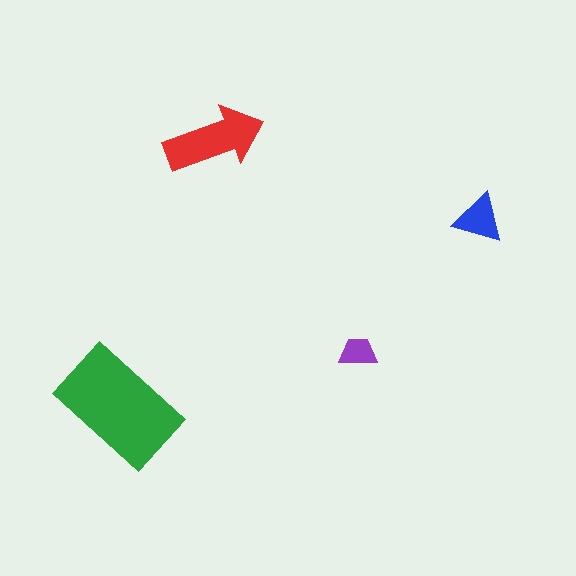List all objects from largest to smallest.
The green rectangle, the red arrow, the blue triangle, the purple trapezoid.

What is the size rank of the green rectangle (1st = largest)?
1st.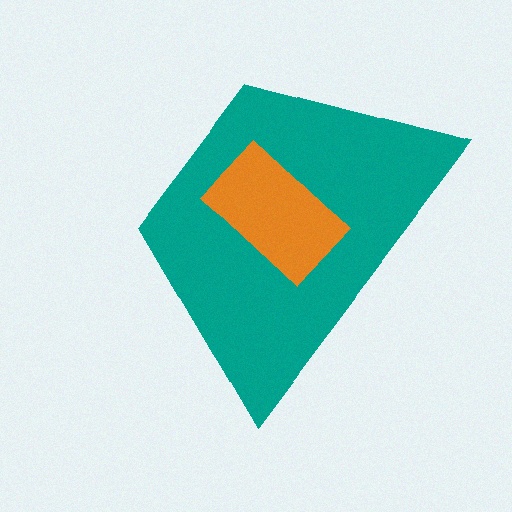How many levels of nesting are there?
2.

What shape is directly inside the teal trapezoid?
The orange rectangle.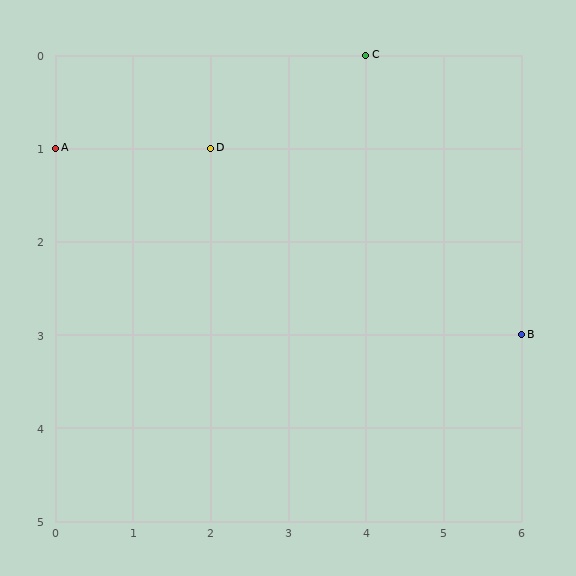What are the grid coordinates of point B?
Point B is at grid coordinates (6, 3).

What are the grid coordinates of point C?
Point C is at grid coordinates (4, 0).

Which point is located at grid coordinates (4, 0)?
Point C is at (4, 0).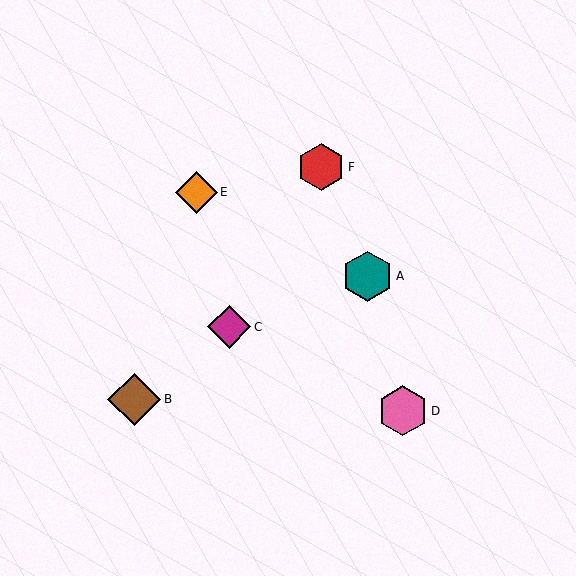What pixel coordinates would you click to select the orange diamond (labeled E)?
Click at (197, 192) to select the orange diamond E.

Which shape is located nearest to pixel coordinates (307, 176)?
The red hexagon (labeled F) at (321, 167) is nearest to that location.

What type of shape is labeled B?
Shape B is a brown diamond.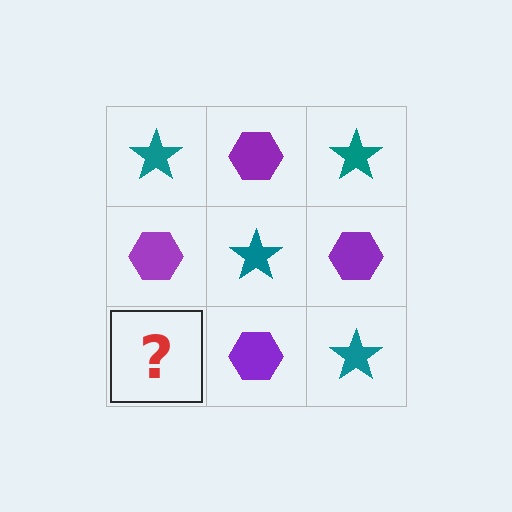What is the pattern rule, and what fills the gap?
The rule is that it alternates teal star and purple hexagon in a checkerboard pattern. The gap should be filled with a teal star.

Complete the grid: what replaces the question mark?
The question mark should be replaced with a teal star.